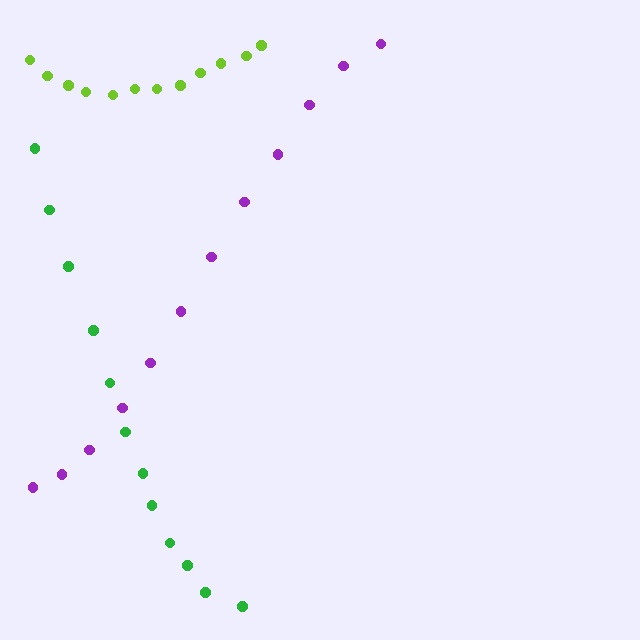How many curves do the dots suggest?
There are 3 distinct paths.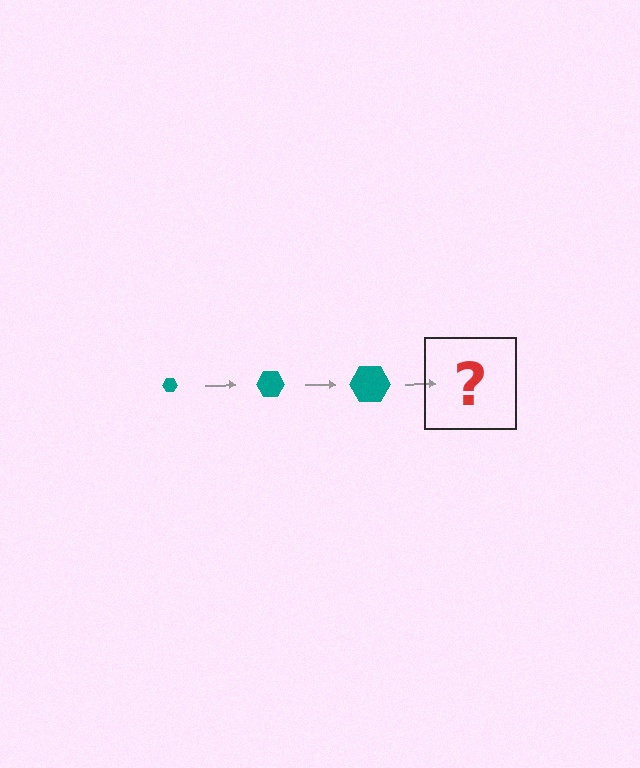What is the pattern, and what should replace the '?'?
The pattern is that the hexagon gets progressively larger each step. The '?' should be a teal hexagon, larger than the previous one.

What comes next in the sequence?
The next element should be a teal hexagon, larger than the previous one.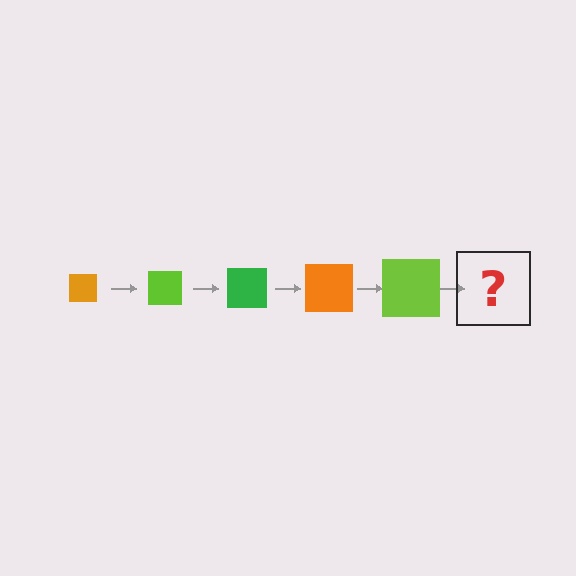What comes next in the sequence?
The next element should be a green square, larger than the previous one.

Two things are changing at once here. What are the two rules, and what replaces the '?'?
The two rules are that the square grows larger each step and the color cycles through orange, lime, and green. The '?' should be a green square, larger than the previous one.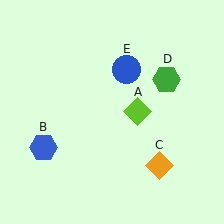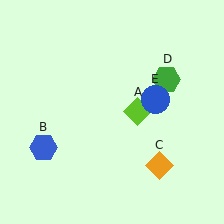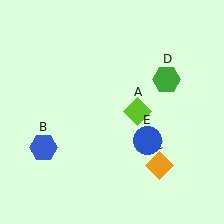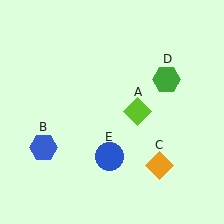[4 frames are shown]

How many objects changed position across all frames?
1 object changed position: blue circle (object E).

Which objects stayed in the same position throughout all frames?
Lime diamond (object A) and blue hexagon (object B) and orange diamond (object C) and green hexagon (object D) remained stationary.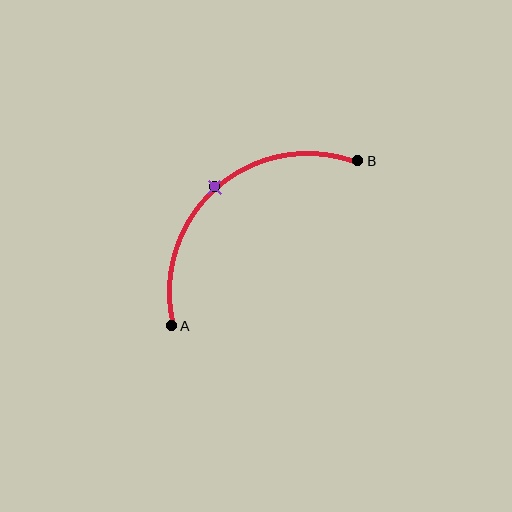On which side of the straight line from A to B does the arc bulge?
The arc bulges above and to the left of the straight line connecting A and B.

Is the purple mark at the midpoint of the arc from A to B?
Yes. The purple mark lies on the arc at equal arc-length from both A and B — it is the arc midpoint.